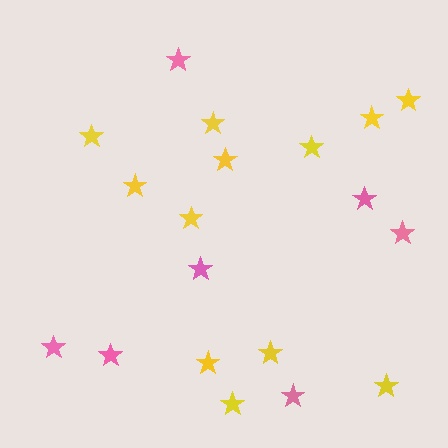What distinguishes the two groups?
There are 2 groups: one group of yellow stars (12) and one group of pink stars (7).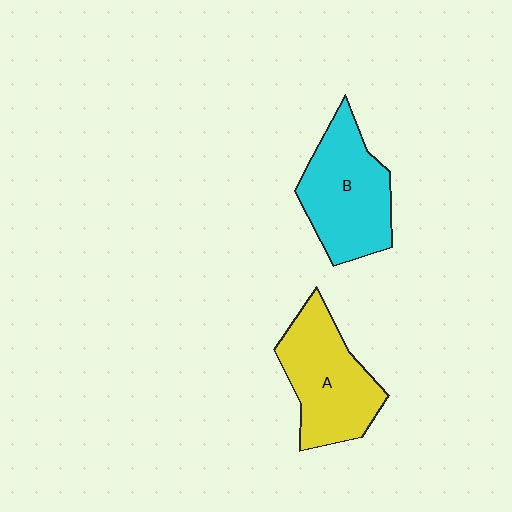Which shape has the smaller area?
Shape A (yellow).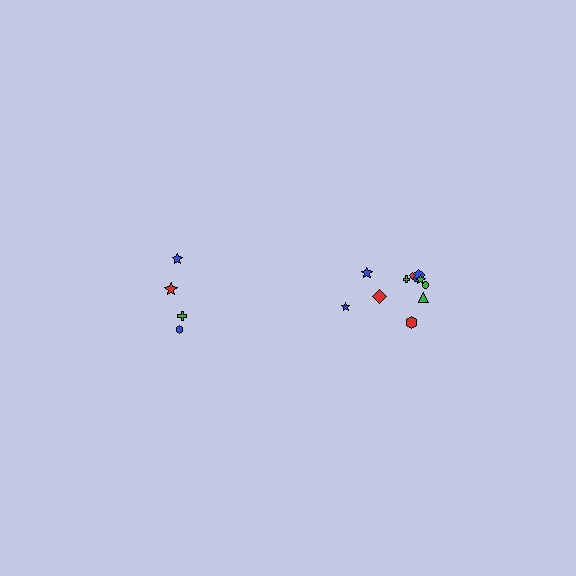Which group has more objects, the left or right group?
The right group.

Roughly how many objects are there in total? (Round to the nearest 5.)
Roughly 15 objects in total.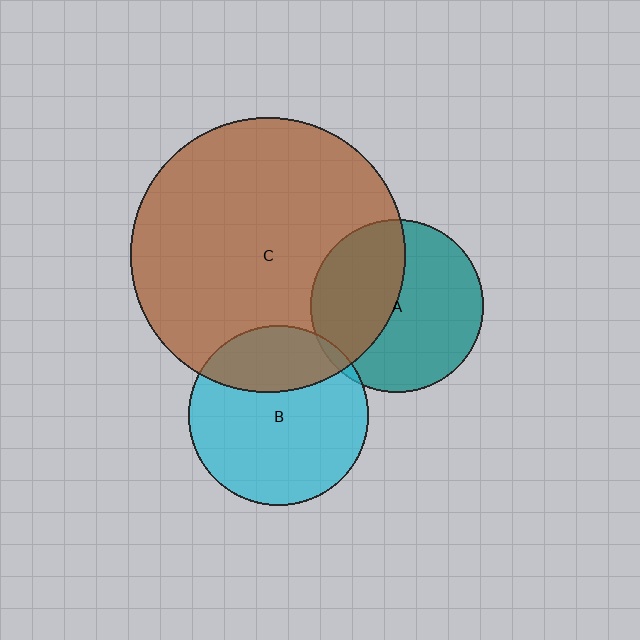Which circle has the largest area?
Circle C (brown).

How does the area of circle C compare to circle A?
Approximately 2.5 times.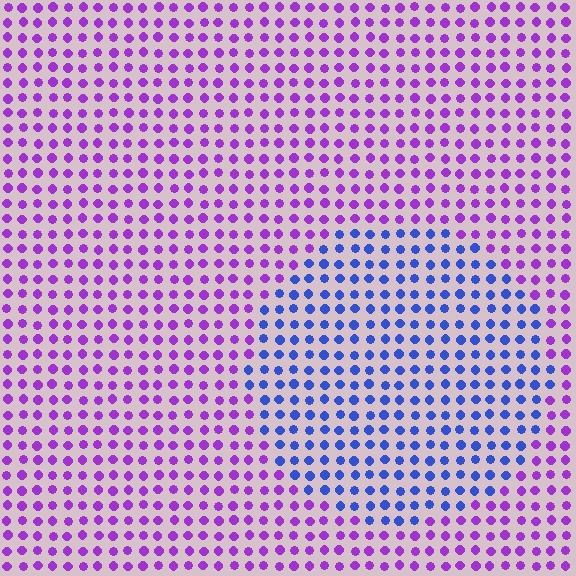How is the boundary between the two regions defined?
The boundary is defined purely by a slight shift in hue (about 54 degrees). Spacing, size, and orientation are identical on both sides.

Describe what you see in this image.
The image is filled with small purple elements in a uniform arrangement. A circle-shaped region is visible where the elements are tinted to a slightly different hue, forming a subtle color boundary.